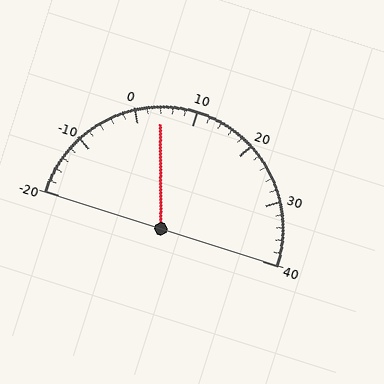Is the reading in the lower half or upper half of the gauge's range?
The reading is in the lower half of the range (-20 to 40).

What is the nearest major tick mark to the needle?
The nearest major tick mark is 0.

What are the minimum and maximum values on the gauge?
The gauge ranges from -20 to 40.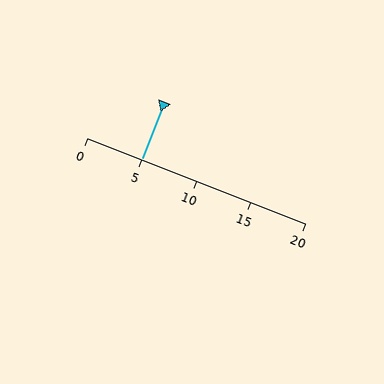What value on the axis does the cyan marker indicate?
The marker indicates approximately 5.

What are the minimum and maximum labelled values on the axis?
The axis runs from 0 to 20.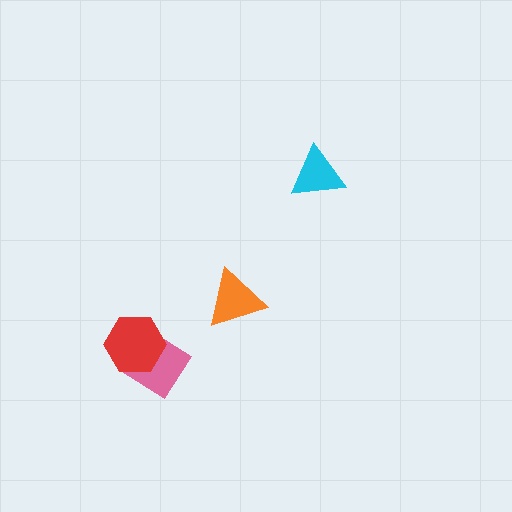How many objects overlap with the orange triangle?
0 objects overlap with the orange triangle.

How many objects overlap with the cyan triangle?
0 objects overlap with the cyan triangle.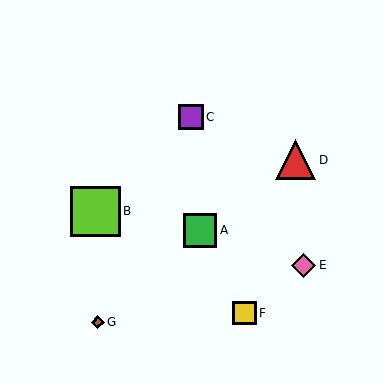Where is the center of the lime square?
The center of the lime square is at (95, 211).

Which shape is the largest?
The lime square (labeled B) is the largest.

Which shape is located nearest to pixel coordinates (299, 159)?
The red triangle (labeled D) at (296, 160) is nearest to that location.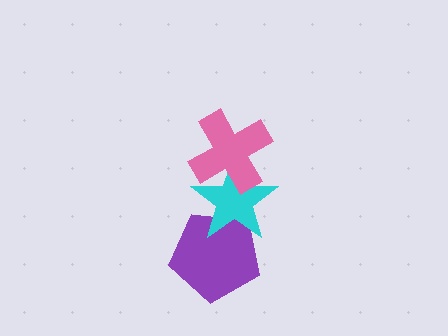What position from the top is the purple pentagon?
The purple pentagon is 3rd from the top.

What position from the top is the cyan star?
The cyan star is 2nd from the top.